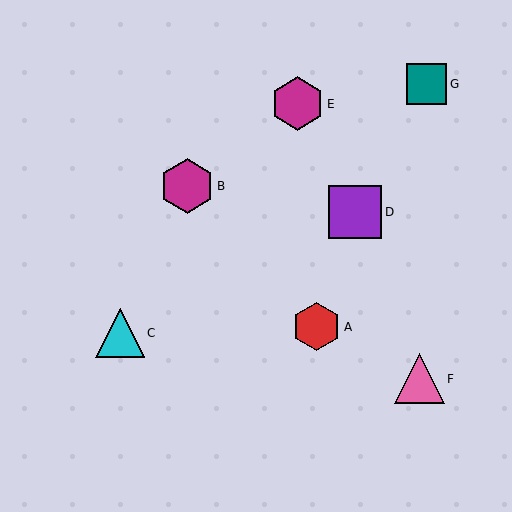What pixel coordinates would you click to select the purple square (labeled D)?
Click at (355, 212) to select the purple square D.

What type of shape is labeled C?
Shape C is a cyan triangle.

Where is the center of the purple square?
The center of the purple square is at (355, 212).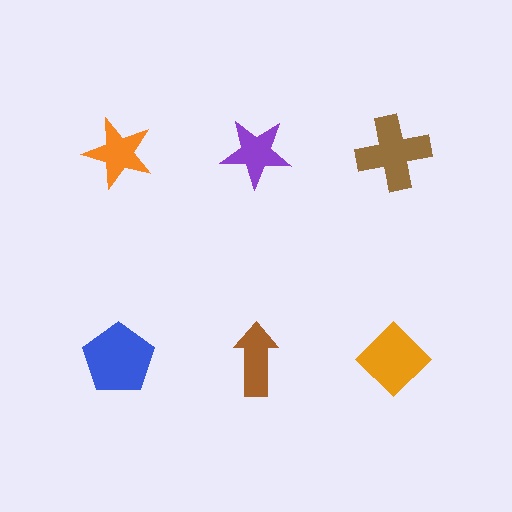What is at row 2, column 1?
A blue pentagon.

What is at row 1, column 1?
An orange star.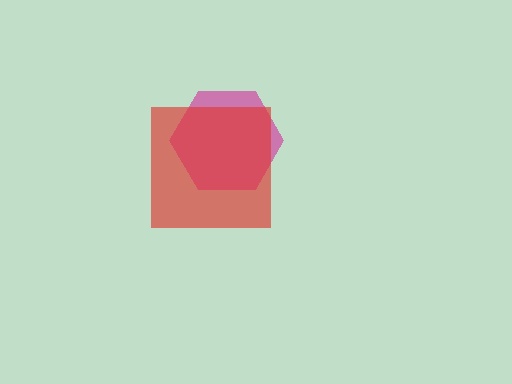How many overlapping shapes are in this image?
There are 2 overlapping shapes in the image.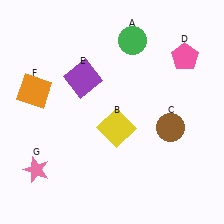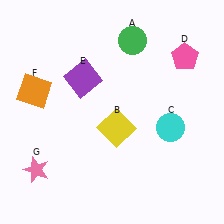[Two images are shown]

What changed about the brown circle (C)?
In Image 1, C is brown. In Image 2, it changed to cyan.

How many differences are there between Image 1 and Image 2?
There is 1 difference between the two images.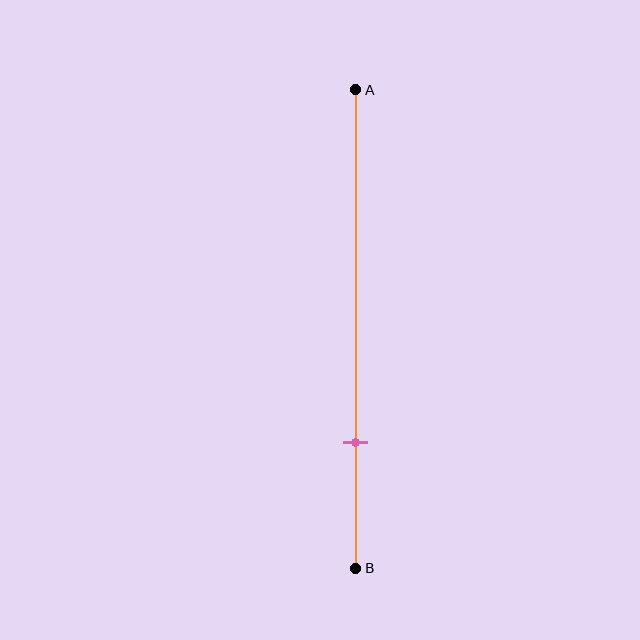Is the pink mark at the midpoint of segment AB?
No, the mark is at about 75% from A, not at the 50% midpoint.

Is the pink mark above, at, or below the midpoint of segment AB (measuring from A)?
The pink mark is below the midpoint of segment AB.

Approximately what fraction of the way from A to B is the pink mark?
The pink mark is approximately 75% of the way from A to B.